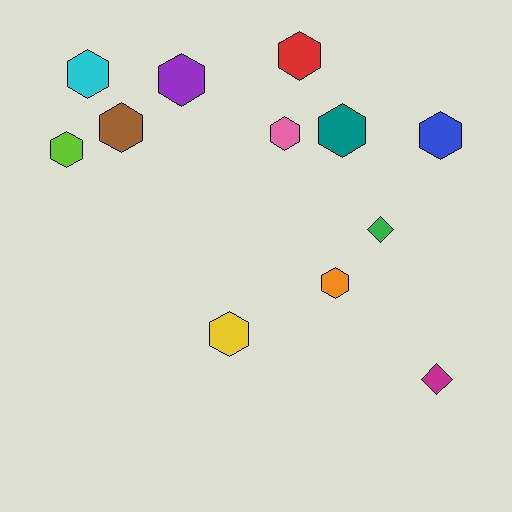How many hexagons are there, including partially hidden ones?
There are 10 hexagons.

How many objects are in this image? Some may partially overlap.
There are 12 objects.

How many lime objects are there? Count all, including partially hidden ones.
There is 1 lime object.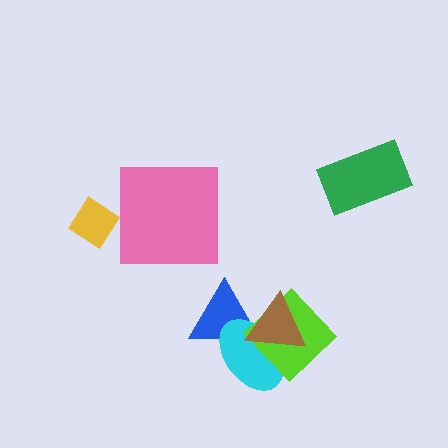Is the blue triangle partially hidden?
Yes, it is partially covered by another shape.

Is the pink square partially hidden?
No, no other shape covers it.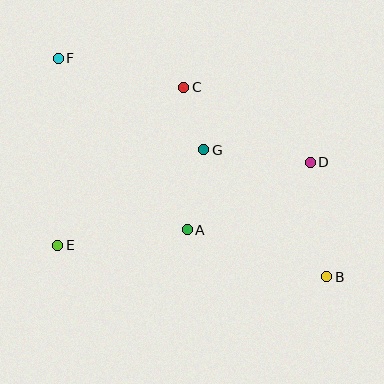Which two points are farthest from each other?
Points B and F are farthest from each other.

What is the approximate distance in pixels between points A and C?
The distance between A and C is approximately 142 pixels.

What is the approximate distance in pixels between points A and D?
The distance between A and D is approximately 140 pixels.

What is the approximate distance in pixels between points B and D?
The distance between B and D is approximately 116 pixels.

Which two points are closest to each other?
Points C and G are closest to each other.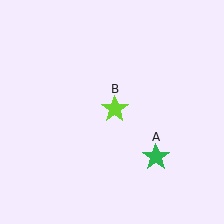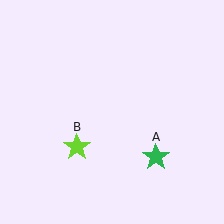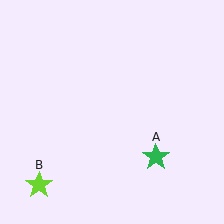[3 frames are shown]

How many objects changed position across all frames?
1 object changed position: lime star (object B).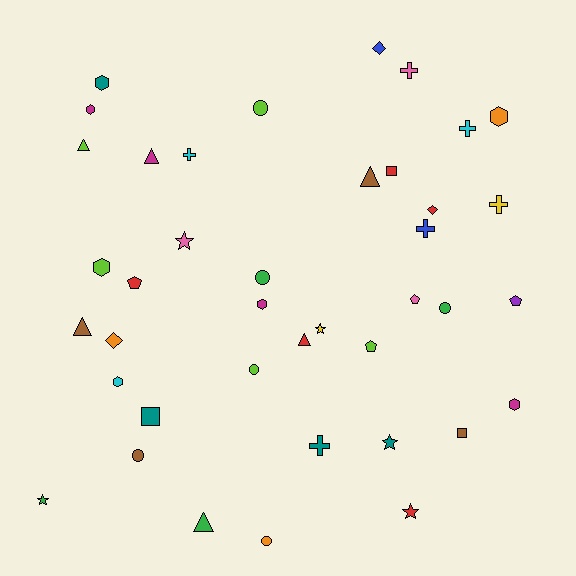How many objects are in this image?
There are 40 objects.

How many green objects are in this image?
There are 4 green objects.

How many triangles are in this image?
There are 6 triangles.